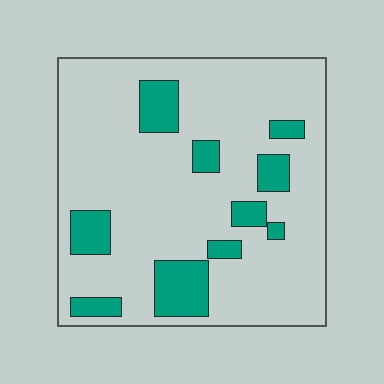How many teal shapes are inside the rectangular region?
10.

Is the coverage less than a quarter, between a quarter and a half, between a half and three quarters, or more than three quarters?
Less than a quarter.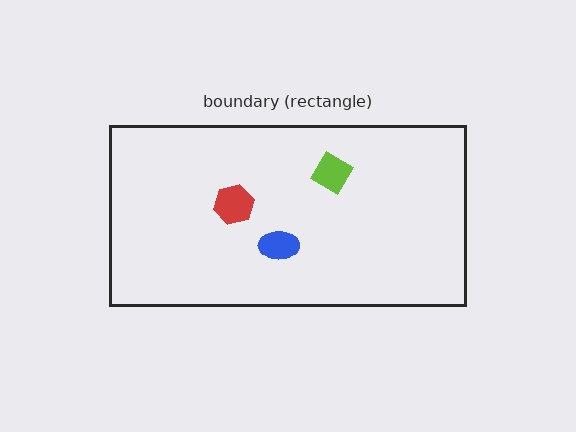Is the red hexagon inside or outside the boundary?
Inside.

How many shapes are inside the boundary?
3 inside, 0 outside.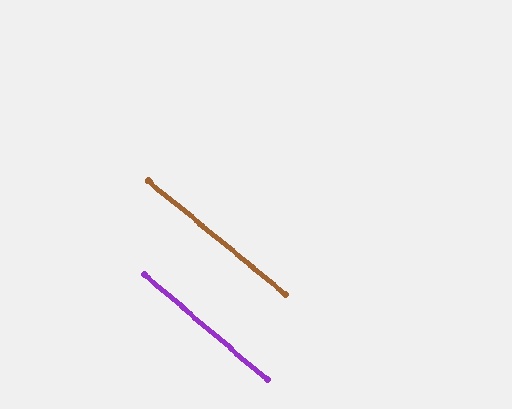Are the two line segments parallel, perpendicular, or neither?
Parallel — their directions differ by only 1.0°.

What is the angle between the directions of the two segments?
Approximately 1 degree.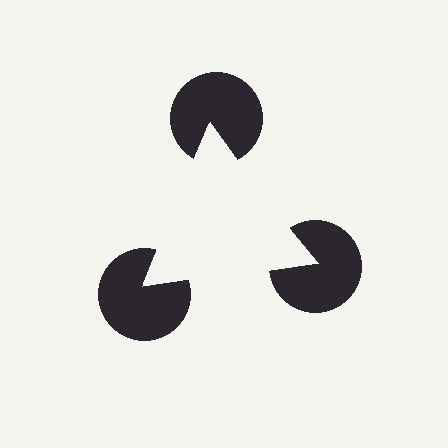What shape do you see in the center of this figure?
An illusory triangle — its edges are inferred from the aligned wedge cuts in the pac-man discs, not physically drawn.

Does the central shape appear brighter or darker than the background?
It typically appears slightly brighter than the background, even though no actual brightness change is drawn.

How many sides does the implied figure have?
3 sides.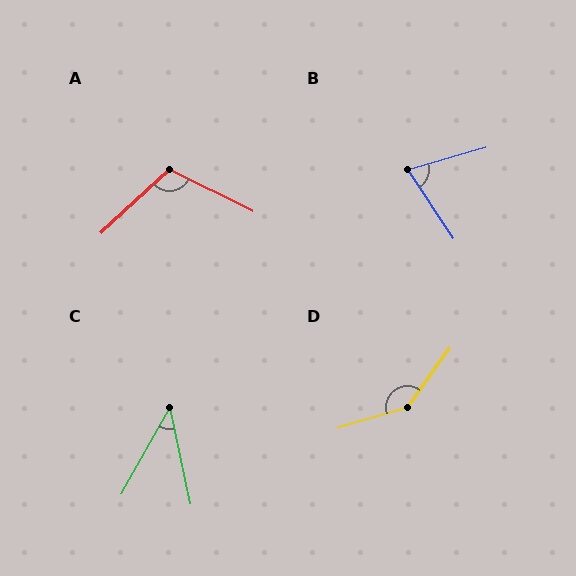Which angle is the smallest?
C, at approximately 41 degrees.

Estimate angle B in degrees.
Approximately 72 degrees.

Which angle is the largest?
D, at approximately 142 degrees.